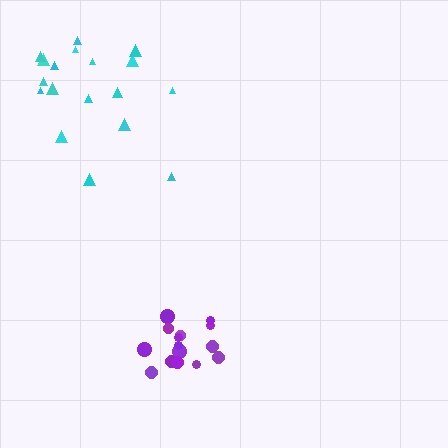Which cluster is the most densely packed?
Purple.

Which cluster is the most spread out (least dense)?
Cyan.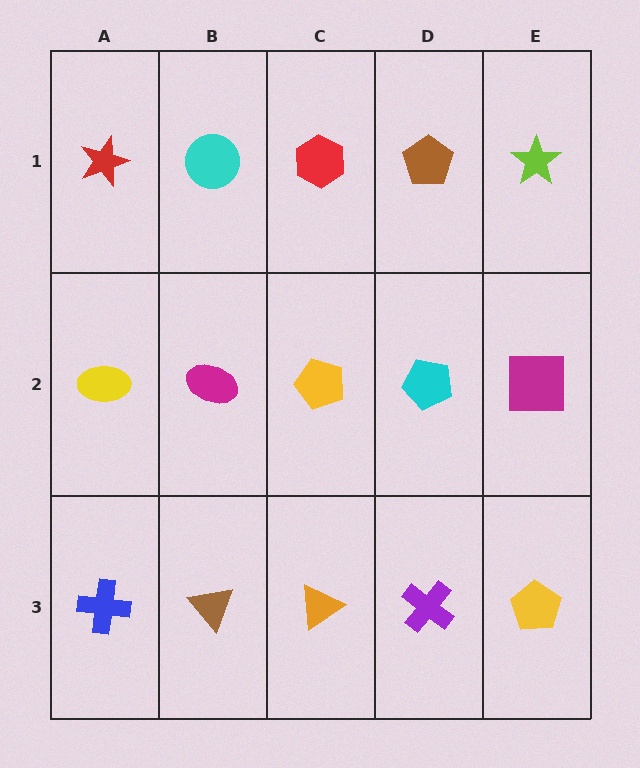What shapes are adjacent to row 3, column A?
A yellow ellipse (row 2, column A), a brown triangle (row 3, column B).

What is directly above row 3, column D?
A cyan pentagon.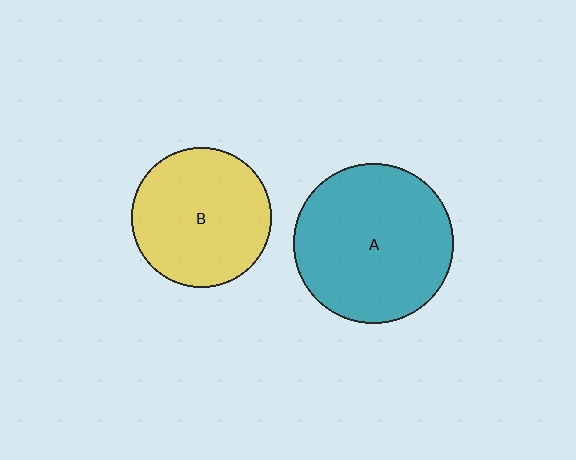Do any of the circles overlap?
No, none of the circles overlap.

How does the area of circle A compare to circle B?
Approximately 1.3 times.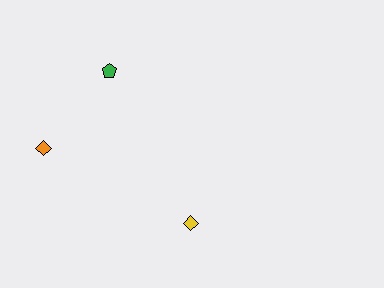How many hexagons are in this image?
There are no hexagons.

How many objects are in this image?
There are 3 objects.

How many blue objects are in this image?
There are no blue objects.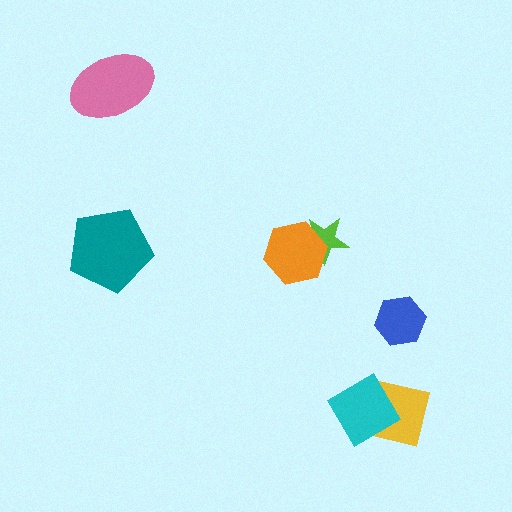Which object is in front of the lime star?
The orange hexagon is in front of the lime star.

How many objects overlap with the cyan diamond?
1 object overlaps with the cyan diamond.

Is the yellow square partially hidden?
Yes, it is partially covered by another shape.